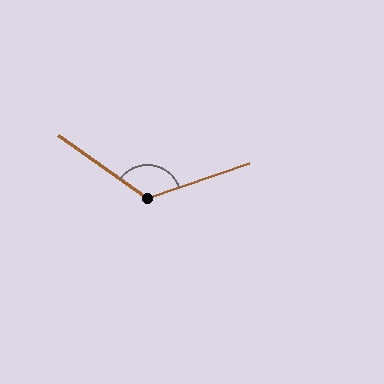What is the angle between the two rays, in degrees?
Approximately 126 degrees.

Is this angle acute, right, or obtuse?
It is obtuse.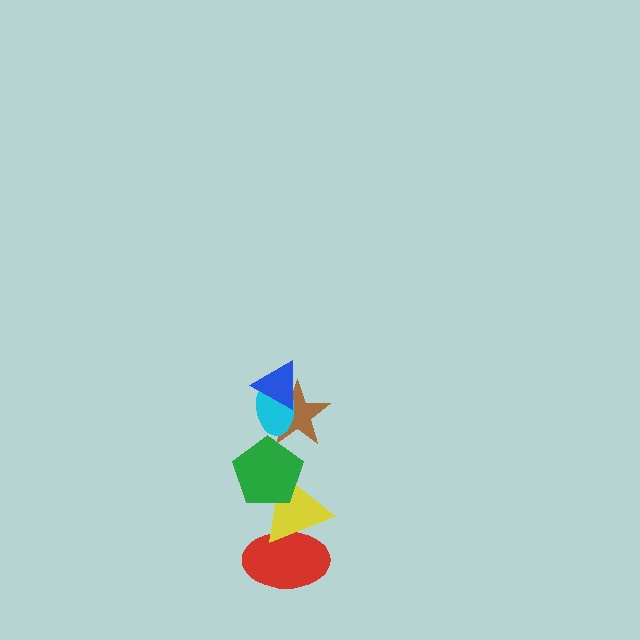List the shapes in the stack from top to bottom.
From top to bottom: the blue triangle, the cyan ellipse, the brown star, the green pentagon, the yellow triangle, the red ellipse.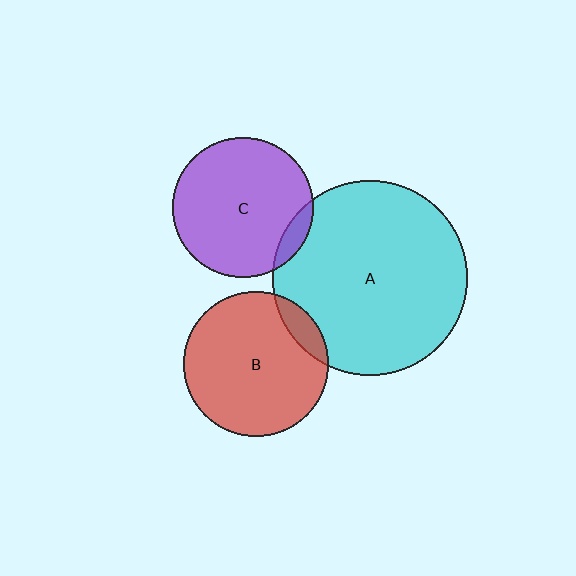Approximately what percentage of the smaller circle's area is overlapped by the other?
Approximately 10%.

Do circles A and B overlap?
Yes.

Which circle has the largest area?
Circle A (cyan).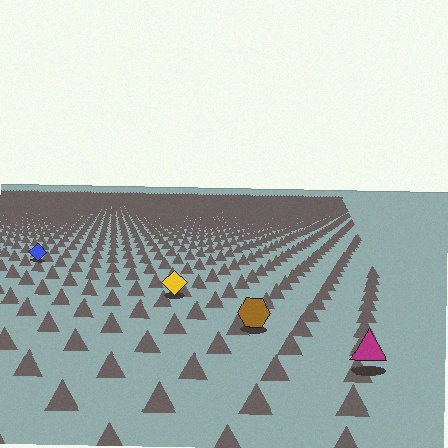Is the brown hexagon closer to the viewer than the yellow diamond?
Yes. The brown hexagon is closer — you can tell from the texture gradient: the ground texture is coarser near it.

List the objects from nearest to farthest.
From nearest to farthest: the magenta triangle, the brown hexagon, the yellow diamond, the blue diamond.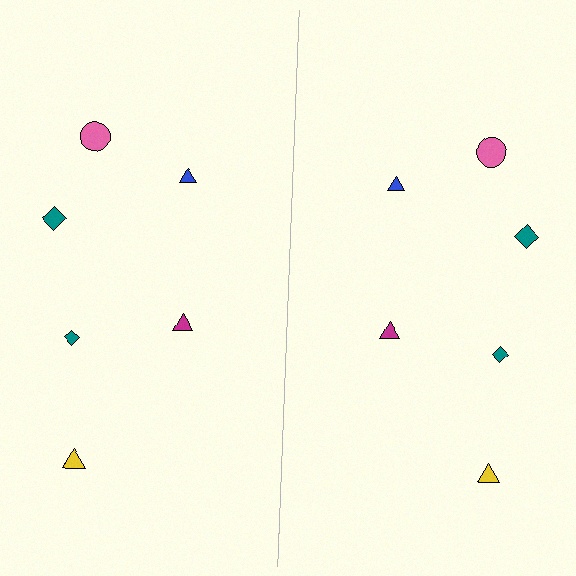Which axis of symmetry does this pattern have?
The pattern has a vertical axis of symmetry running through the center of the image.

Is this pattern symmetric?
Yes, this pattern has bilateral (reflection) symmetry.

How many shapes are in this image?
There are 12 shapes in this image.